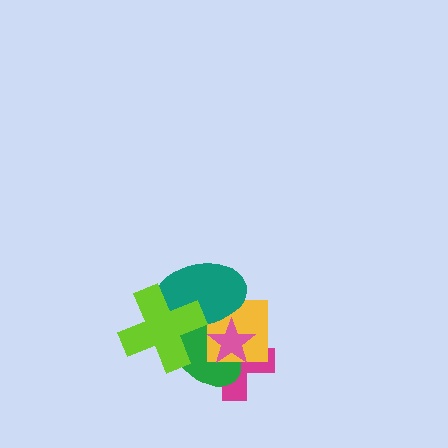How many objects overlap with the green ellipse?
5 objects overlap with the green ellipse.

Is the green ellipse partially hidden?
Yes, it is partially covered by another shape.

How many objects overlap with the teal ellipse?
5 objects overlap with the teal ellipse.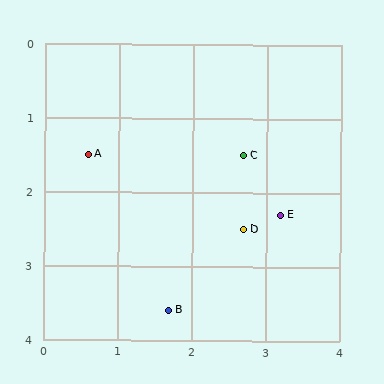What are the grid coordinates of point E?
Point E is at approximately (3.2, 2.3).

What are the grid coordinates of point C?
Point C is at approximately (2.7, 1.5).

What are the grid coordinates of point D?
Point D is at approximately (2.7, 2.5).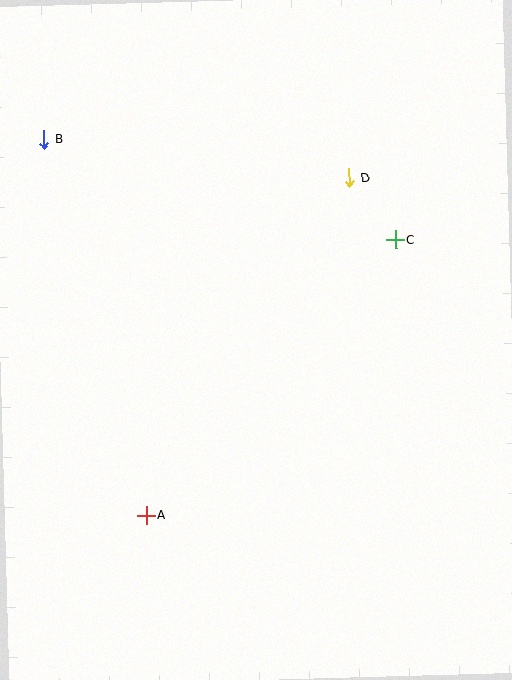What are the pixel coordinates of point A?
Point A is at (146, 516).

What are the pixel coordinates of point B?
Point B is at (44, 140).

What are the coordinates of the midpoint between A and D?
The midpoint between A and D is at (248, 347).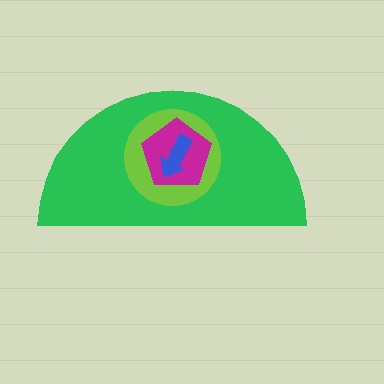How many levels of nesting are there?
4.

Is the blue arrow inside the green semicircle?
Yes.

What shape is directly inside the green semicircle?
The lime circle.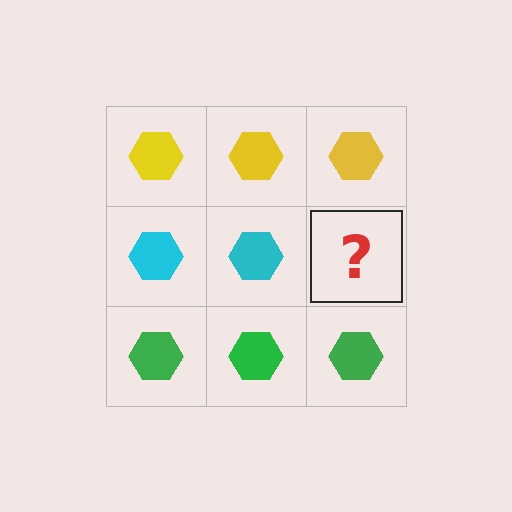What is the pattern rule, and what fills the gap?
The rule is that each row has a consistent color. The gap should be filled with a cyan hexagon.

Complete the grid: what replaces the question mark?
The question mark should be replaced with a cyan hexagon.